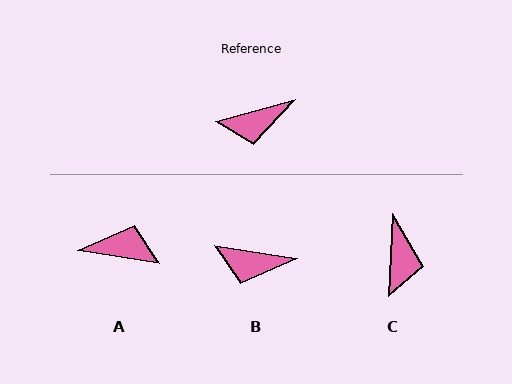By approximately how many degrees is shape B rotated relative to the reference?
Approximately 24 degrees clockwise.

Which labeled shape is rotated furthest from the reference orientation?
A, about 156 degrees away.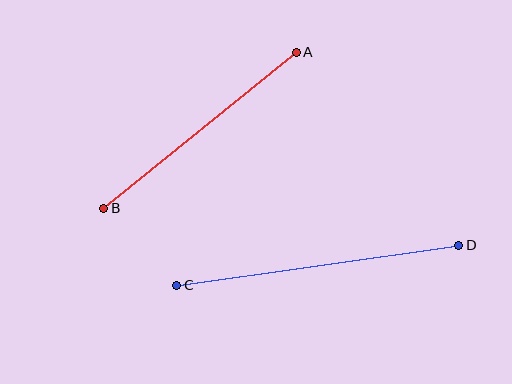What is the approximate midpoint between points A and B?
The midpoint is at approximately (200, 130) pixels.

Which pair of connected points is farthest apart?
Points C and D are farthest apart.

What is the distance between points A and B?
The distance is approximately 248 pixels.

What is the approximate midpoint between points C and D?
The midpoint is at approximately (318, 265) pixels.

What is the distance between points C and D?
The distance is approximately 285 pixels.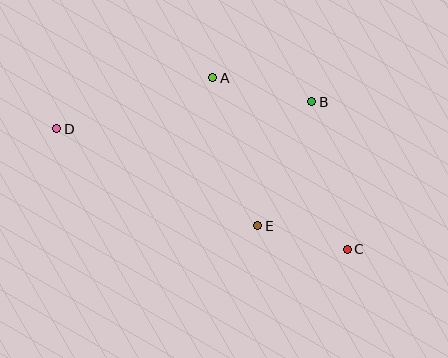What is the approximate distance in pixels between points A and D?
The distance between A and D is approximately 164 pixels.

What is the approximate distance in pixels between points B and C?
The distance between B and C is approximately 152 pixels.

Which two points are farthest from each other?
Points C and D are farthest from each other.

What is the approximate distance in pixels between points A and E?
The distance between A and E is approximately 155 pixels.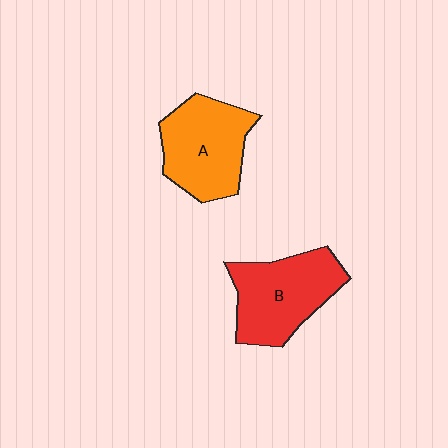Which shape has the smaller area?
Shape A (orange).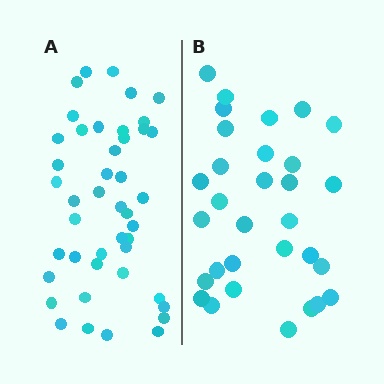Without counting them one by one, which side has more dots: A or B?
Region A (the left region) has more dots.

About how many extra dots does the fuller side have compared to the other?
Region A has approximately 15 more dots than region B.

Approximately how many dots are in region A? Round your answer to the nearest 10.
About 40 dots. (The exact count is 44, which rounds to 40.)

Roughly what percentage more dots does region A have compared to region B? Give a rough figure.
About 40% more.